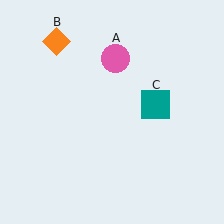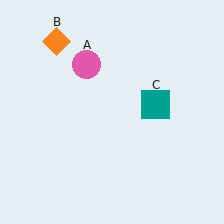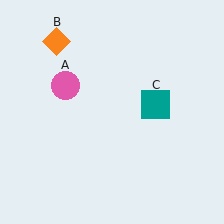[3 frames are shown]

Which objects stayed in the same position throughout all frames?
Orange diamond (object B) and teal square (object C) remained stationary.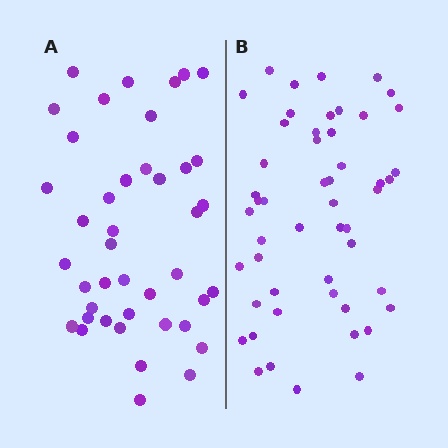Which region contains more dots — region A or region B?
Region B (the right region) has more dots.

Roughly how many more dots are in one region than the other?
Region B has roughly 8 or so more dots than region A.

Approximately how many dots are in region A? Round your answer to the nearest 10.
About 40 dots. (The exact count is 42, which rounds to 40.)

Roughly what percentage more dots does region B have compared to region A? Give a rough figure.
About 20% more.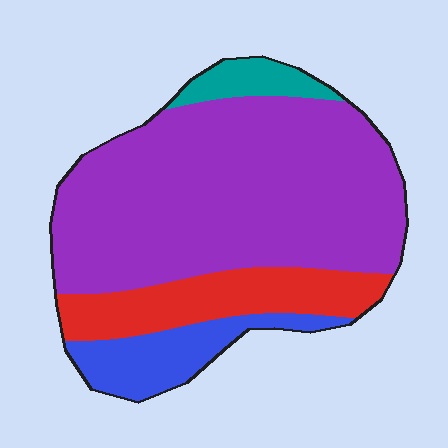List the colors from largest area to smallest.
From largest to smallest: purple, red, blue, teal.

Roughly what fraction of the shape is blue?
Blue takes up about one eighth (1/8) of the shape.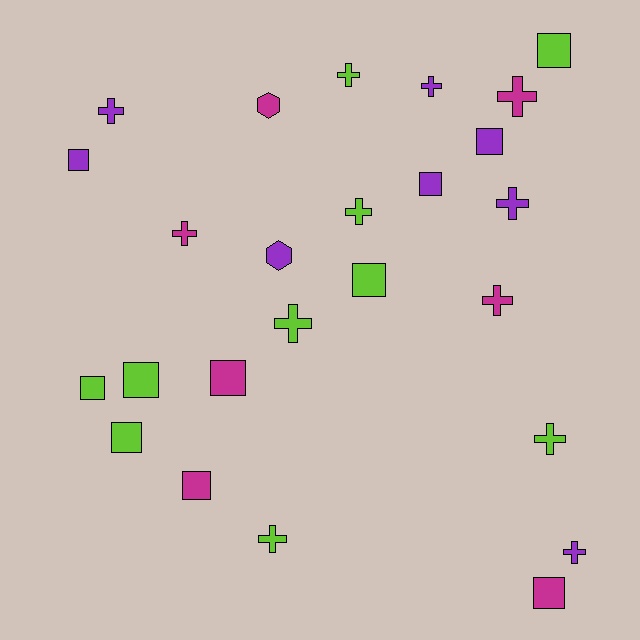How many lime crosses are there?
There are 5 lime crosses.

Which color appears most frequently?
Lime, with 10 objects.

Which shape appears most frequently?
Cross, with 12 objects.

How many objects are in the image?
There are 25 objects.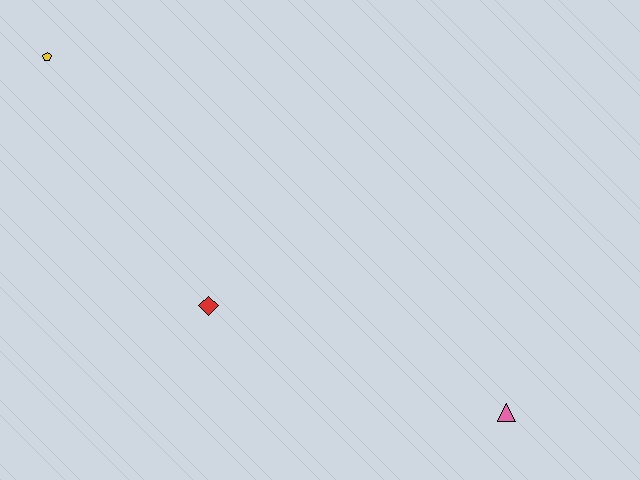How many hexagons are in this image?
There are no hexagons.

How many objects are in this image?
There are 3 objects.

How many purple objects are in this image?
There are no purple objects.